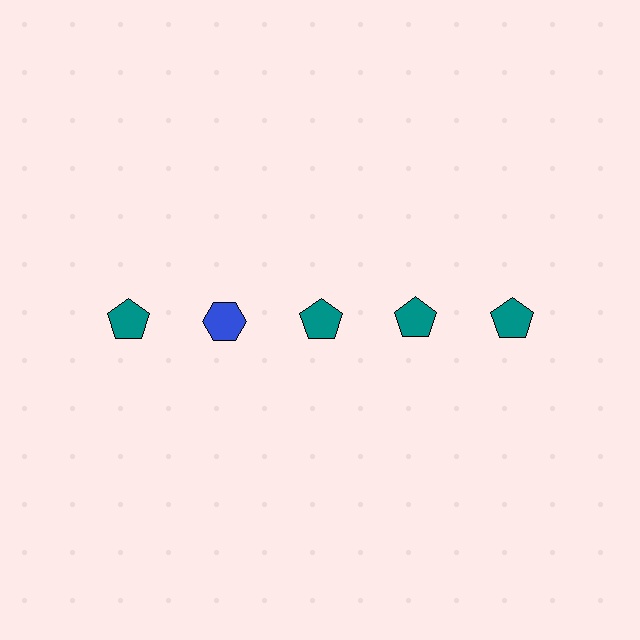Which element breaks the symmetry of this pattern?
The blue hexagon in the top row, second from left column breaks the symmetry. All other shapes are teal pentagons.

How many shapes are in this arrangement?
There are 5 shapes arranged in a grid pattern.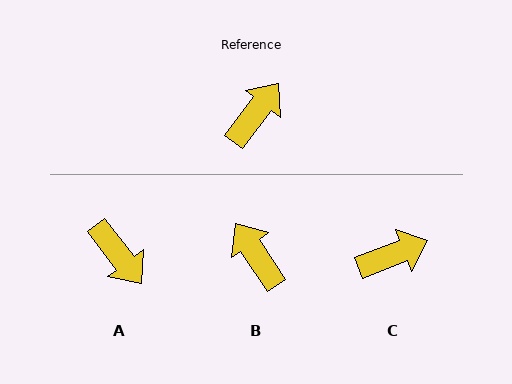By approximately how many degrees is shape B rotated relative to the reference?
Approximately 71 degrees counter-clockwise.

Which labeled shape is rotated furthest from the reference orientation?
A, about 105 degrees away.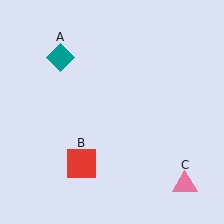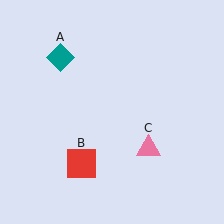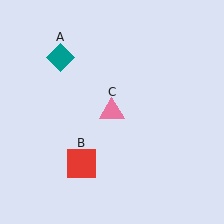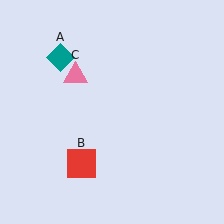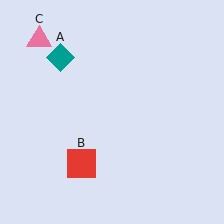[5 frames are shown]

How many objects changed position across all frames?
1 object changed position: pink triangle (object C).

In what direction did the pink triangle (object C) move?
The pink triangle (object C) moved up and to the left.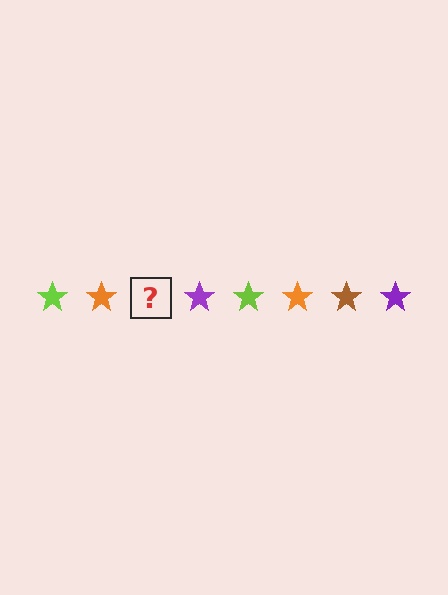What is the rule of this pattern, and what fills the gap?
The rule is that the pattern cycles through lime, orange, brown, purple stars. The gap should be filled with a brown star.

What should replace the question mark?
The question mark should be replaced with a brown star.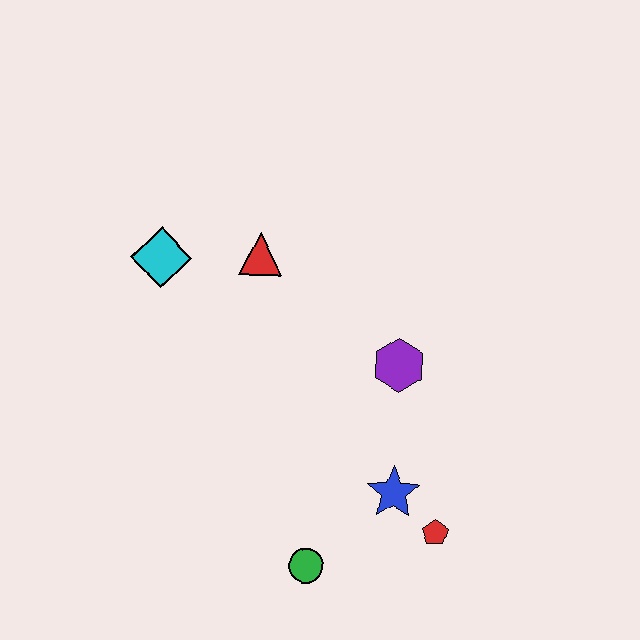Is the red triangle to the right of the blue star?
No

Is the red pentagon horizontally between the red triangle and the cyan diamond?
No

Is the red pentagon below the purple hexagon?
Yes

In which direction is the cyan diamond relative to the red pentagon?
The cyan diamond is to the left of the red pentagon.